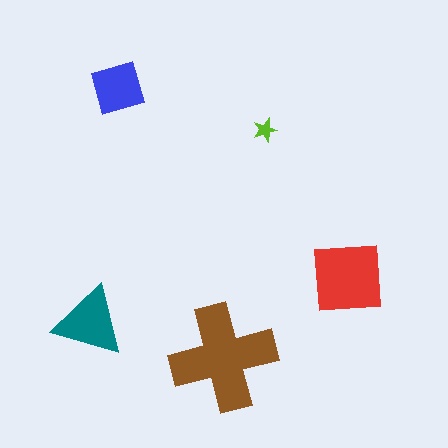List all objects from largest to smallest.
The brown cross, the red square, the teal triangle, the blue diamond, the lime star.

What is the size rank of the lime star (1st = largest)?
5th.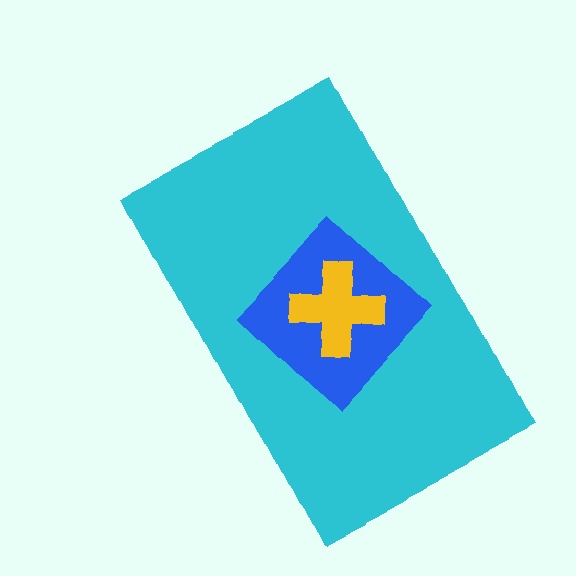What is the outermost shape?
The cyan rectangle.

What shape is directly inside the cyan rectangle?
The blue diamond.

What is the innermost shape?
The yellow cross.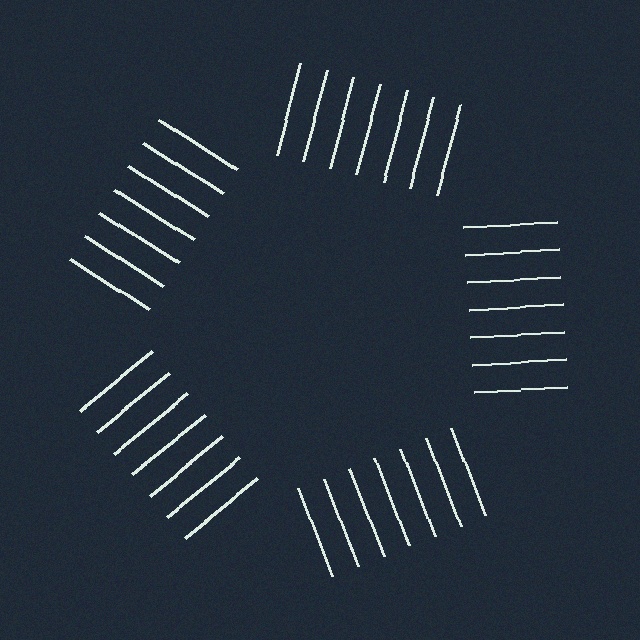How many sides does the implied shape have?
5 sides — the line-ends trace a pentagon.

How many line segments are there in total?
35 — 7 along each of the 5 edges.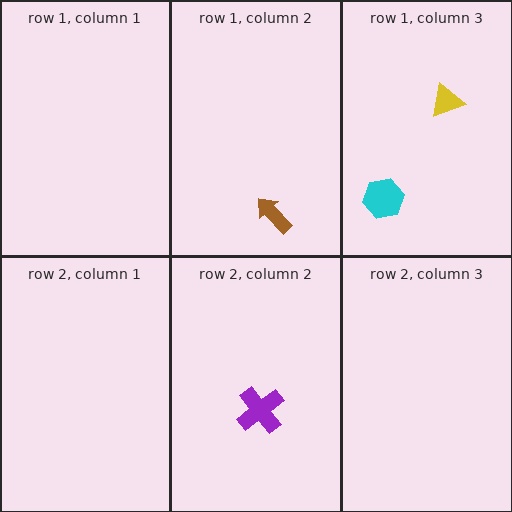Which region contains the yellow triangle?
The row 1, column 3 region.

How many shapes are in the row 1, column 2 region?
1.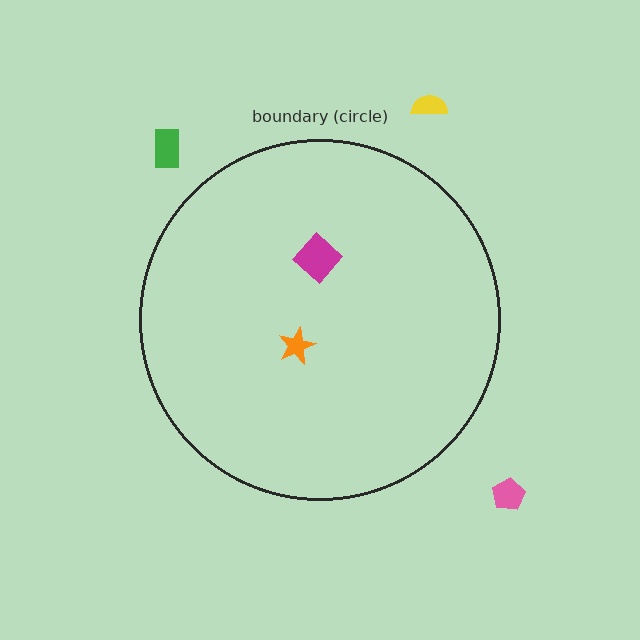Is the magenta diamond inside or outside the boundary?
Inside.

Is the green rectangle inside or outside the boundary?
Outside.